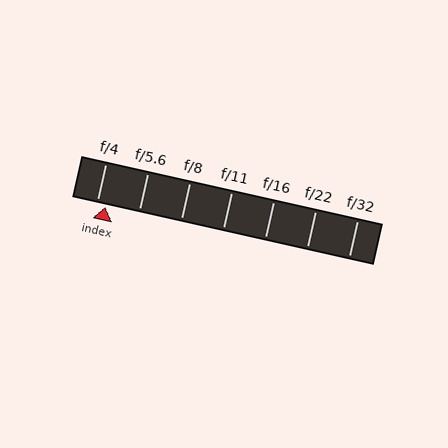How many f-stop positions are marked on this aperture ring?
There are 7 f-stop positions marked.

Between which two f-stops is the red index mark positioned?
The index mark is between f/4 and f/5.6.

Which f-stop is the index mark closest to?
The index mark is closest to f/4.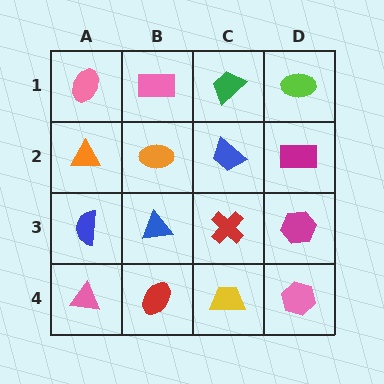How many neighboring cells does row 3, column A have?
3.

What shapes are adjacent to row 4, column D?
A magenta hexagon (row 3, column D), a yellow trapezoid (row 4, column C).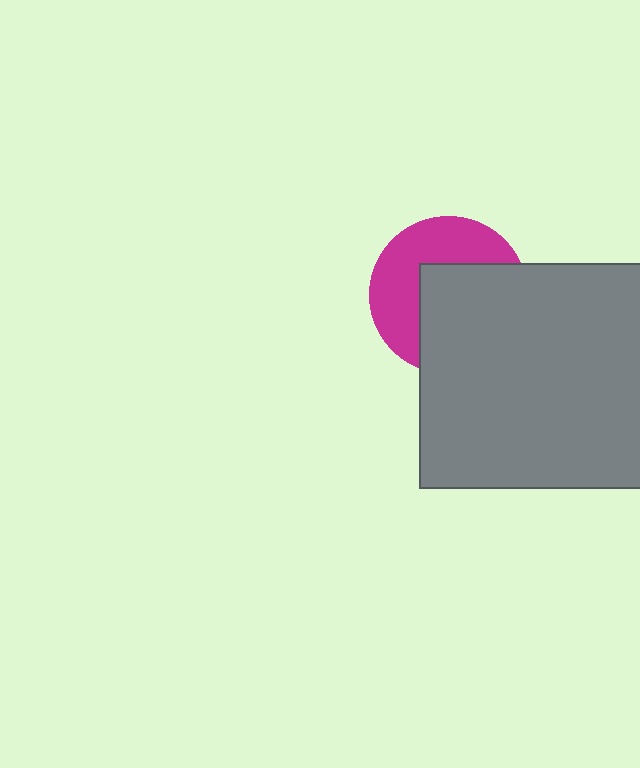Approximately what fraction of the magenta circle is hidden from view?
Roughly 53% of the magenta circle is hidden behind the gray square.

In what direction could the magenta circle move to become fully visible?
The magenta circle could move toward the upper-left. That would shift it out from behind the gray square entirely.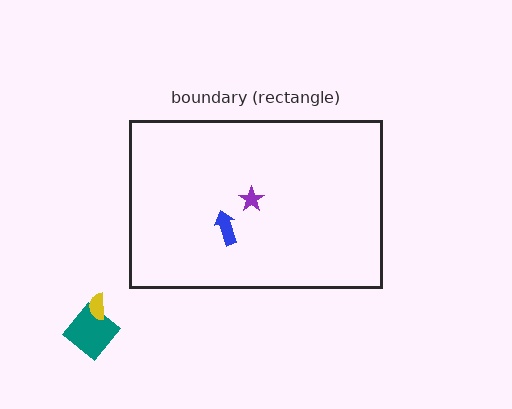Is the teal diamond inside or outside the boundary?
Outside.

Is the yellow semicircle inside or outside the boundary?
Outside.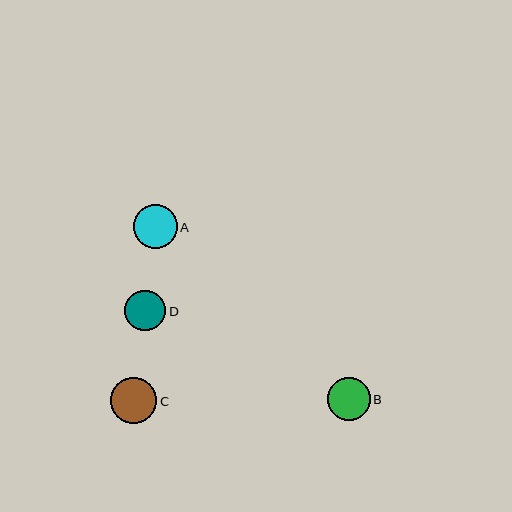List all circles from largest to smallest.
From largest to smallest: C, A, B, D.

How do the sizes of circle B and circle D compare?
Circle B and circle D are approximately the same size.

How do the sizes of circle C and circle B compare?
Circle C and circle B are approximately the same size.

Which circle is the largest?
Circle C is the largest with a size of approximately 46 pixels.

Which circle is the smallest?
Circle D is the smallest with a size of approximately 41 pixels.